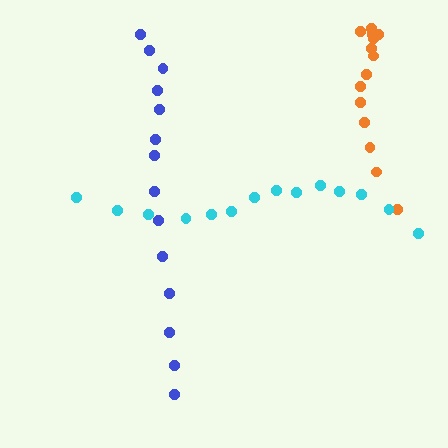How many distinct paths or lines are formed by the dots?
There are 3 distinct paths.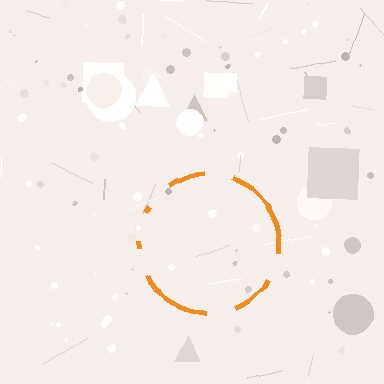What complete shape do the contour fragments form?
The contour fragments form a circle.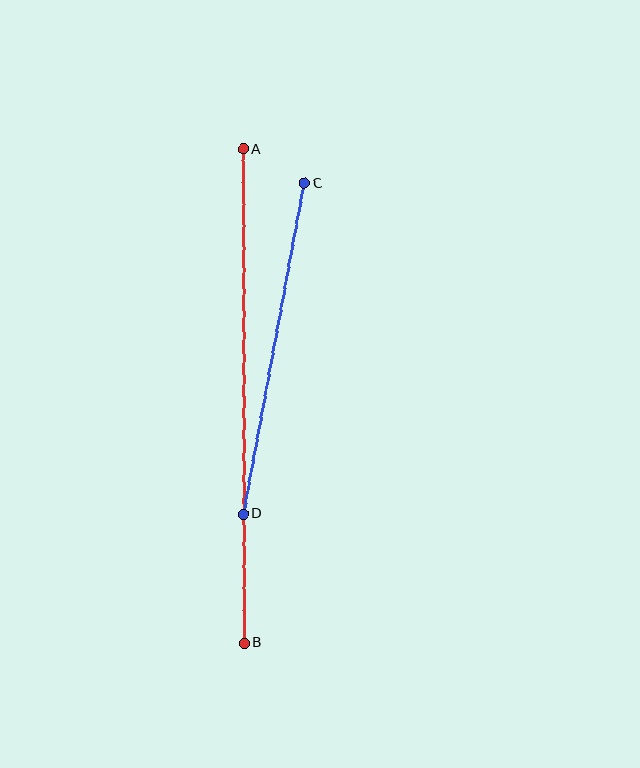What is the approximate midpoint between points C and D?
The midpoint is at approximately (274, 349) pixels.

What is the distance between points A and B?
The distance is approximately 494 pixels.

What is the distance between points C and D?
The distance is approximately 336 pixels.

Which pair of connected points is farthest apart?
Points A and B are farthest apart.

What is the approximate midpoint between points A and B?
The midpoint is at approximately (244, 396) pixels.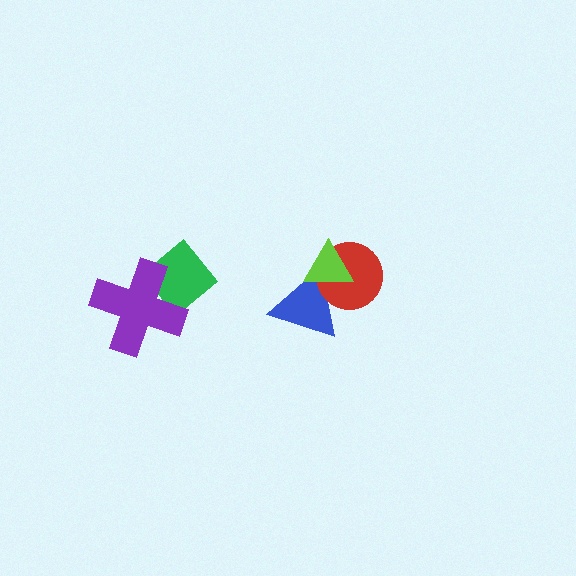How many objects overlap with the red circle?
2 objects overlap with the red circle.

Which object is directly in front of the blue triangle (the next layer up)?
The red circle is directly in front of the blue triangle.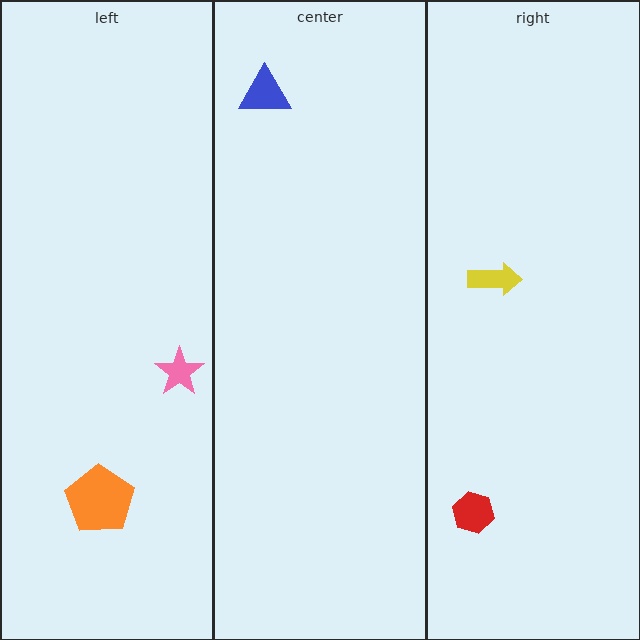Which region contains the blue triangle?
The center region.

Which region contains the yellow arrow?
The right region.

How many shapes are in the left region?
2.